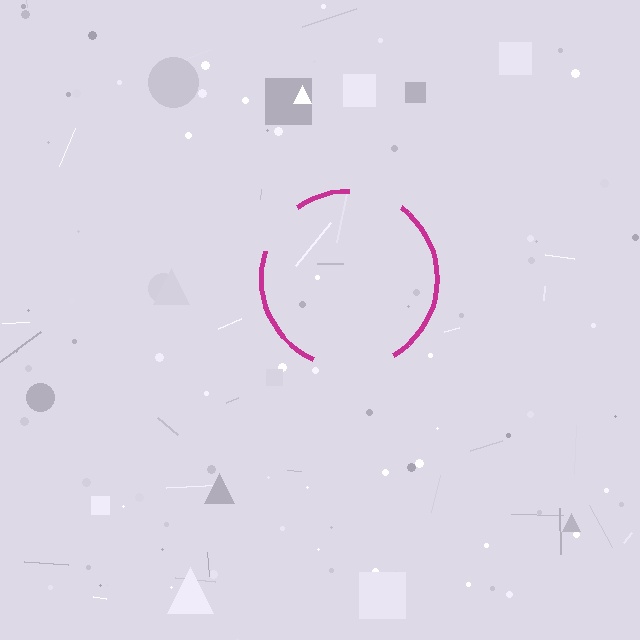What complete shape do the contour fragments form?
The contour fragments form a circle.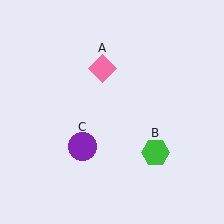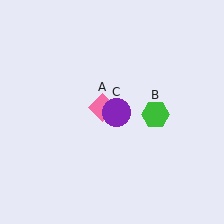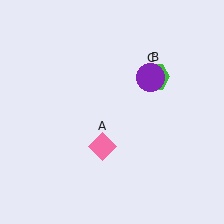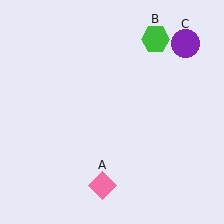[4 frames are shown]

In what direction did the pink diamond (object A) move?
The pink diamond (object A) moved down.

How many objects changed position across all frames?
3 objects changed position: pink diamond (object A), green hexagon (object B), purple circle (object C).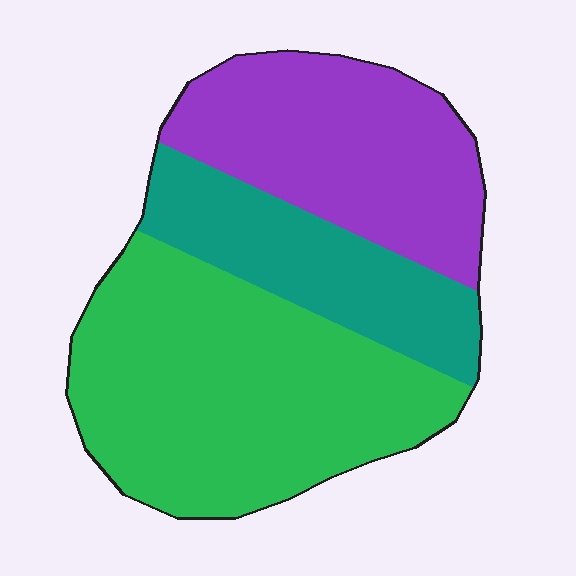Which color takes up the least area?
Teal, at roughly 20%.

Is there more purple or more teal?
Purple.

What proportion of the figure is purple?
Purple takes up between a sixth and a third of the figure.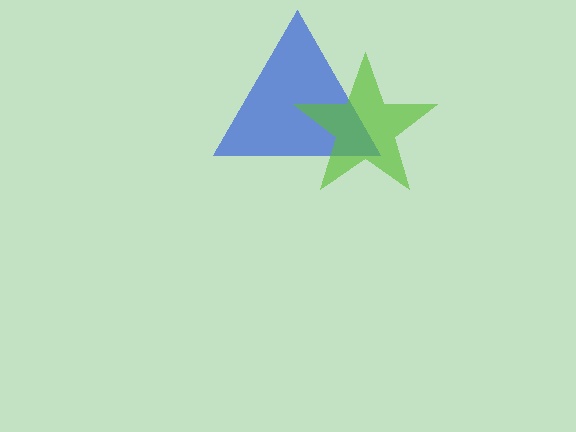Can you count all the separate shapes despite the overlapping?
Yes, there are 2 separate shapes.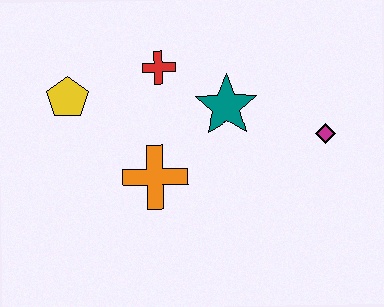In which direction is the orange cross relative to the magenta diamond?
The orange cross is to the left of the magenta diamond.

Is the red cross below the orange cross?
No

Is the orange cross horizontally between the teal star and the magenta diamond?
No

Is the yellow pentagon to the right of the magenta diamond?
No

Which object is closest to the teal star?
The red cross is closest to the teal star.